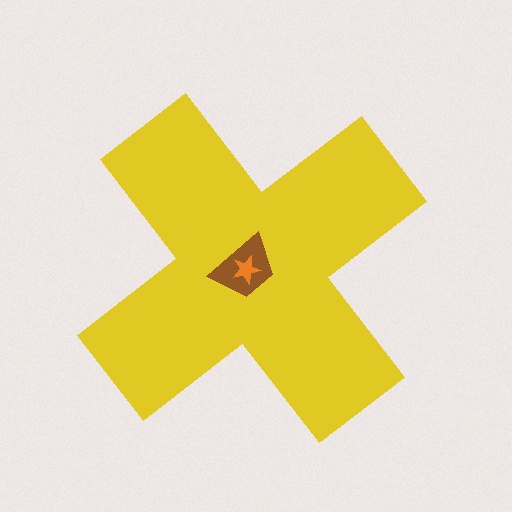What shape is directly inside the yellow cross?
The brown trapezoid.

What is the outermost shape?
The yellow cross.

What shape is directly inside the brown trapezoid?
The orange star.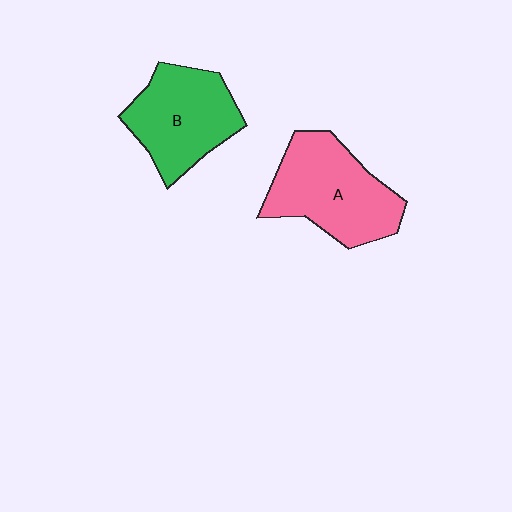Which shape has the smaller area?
Shape B (green).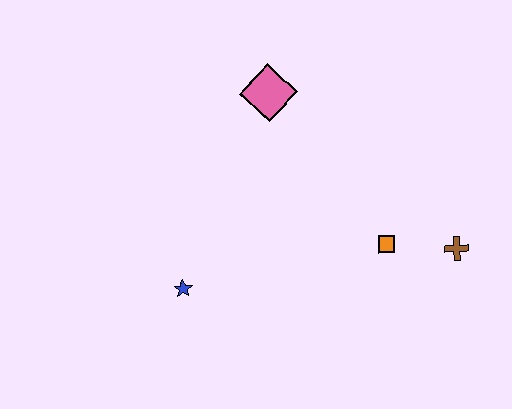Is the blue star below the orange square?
Yes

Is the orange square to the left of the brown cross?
Yes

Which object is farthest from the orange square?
The blue star is farthest from the orange square.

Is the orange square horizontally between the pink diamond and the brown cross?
Yes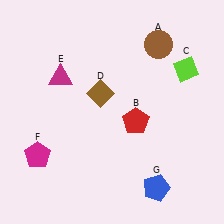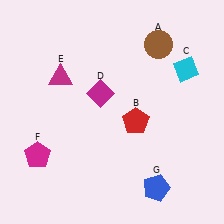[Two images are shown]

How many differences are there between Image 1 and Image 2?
There are 2 differences between the two images.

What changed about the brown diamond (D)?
In Image 1, D is brown. In Image 2, it changed to magenta.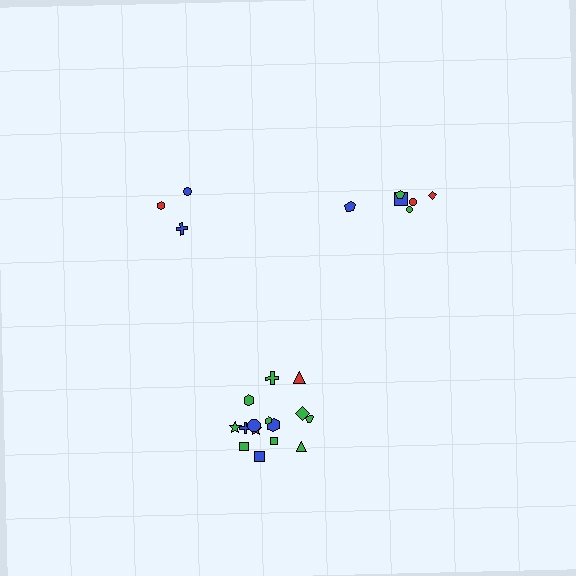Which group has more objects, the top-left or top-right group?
The top-right group.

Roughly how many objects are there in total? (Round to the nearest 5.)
Roughly 25 objects in total.